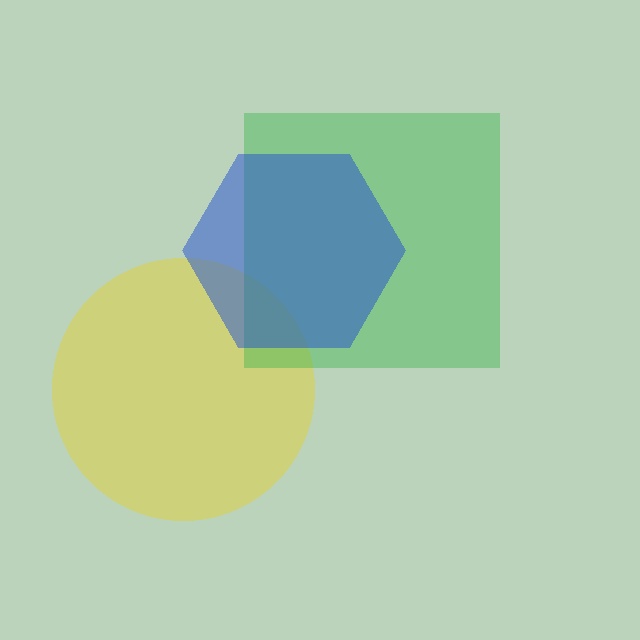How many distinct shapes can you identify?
There are 3 distinct shapes: a yellow circle, a green square, a blue hexagon.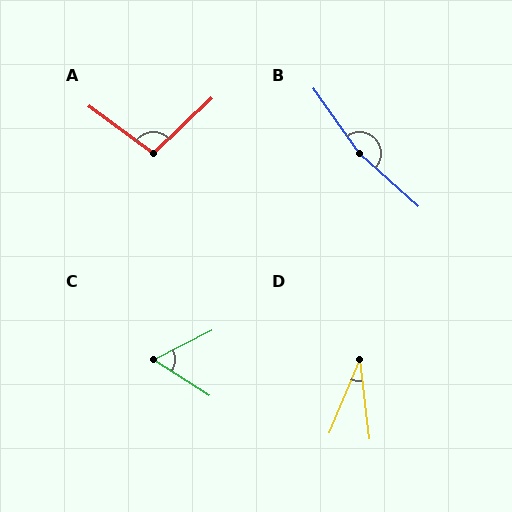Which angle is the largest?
B, at approximately 167 degrees.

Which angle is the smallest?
D, at approximately 29 degrees.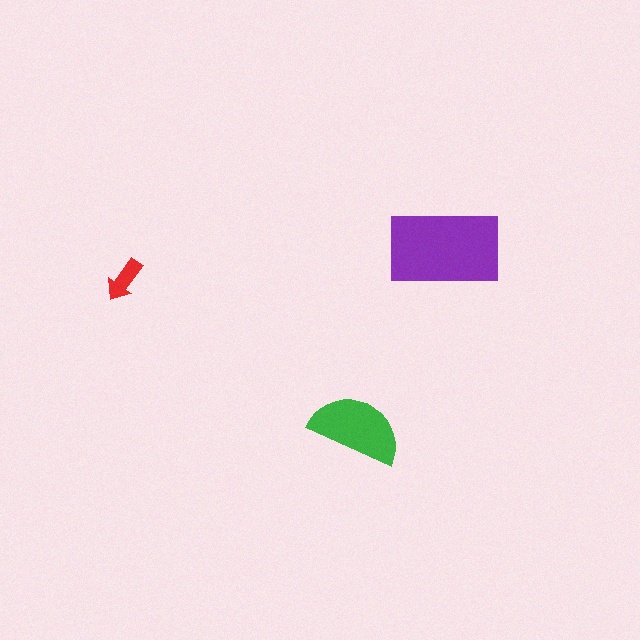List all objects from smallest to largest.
The red arrow, the green semicircle, the purple rectangle.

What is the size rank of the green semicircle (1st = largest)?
2nd.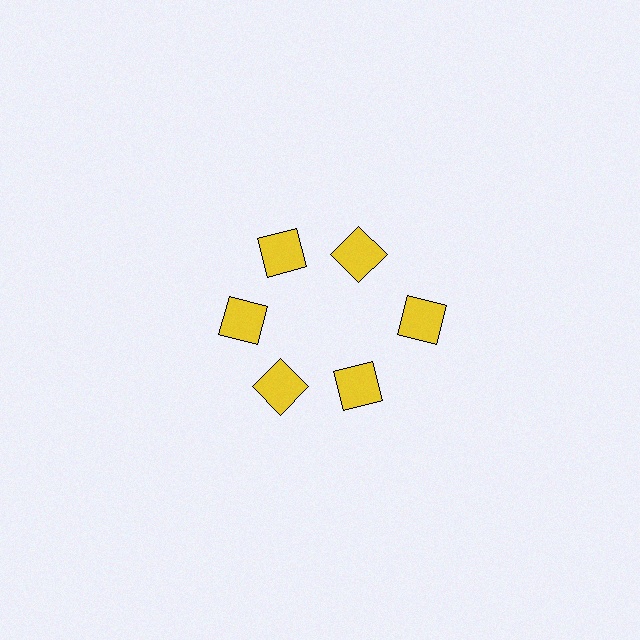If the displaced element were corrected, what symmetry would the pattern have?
It would have 6-fold rotational symmetry — the pattern would map onto itself every 60 degrees.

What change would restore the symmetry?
The symmetry would be restored by moving it inward, back onto the ring so that all 6 squares sit at equal angles and equal distance from the center.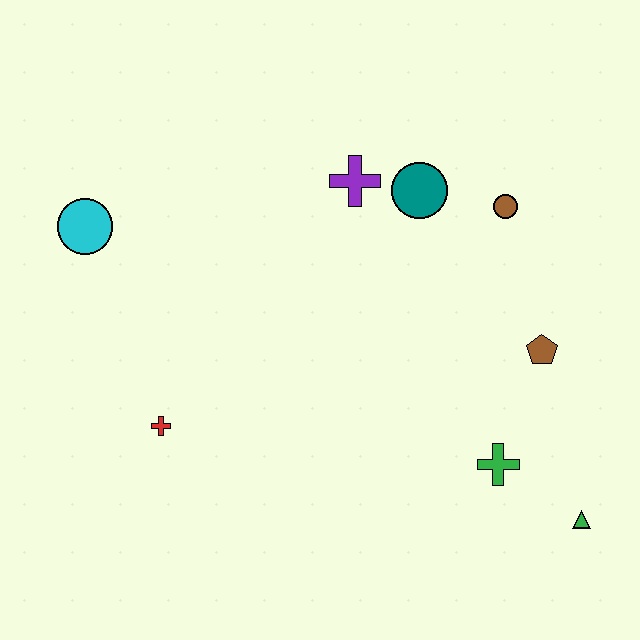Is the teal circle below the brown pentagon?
No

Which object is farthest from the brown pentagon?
The cyan circle is farthest from the brown pentagon.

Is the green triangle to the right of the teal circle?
Yes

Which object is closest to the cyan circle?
The red cross is closest to the cyan circle.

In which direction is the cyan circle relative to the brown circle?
The cyan circle is to the left of the brown circle.